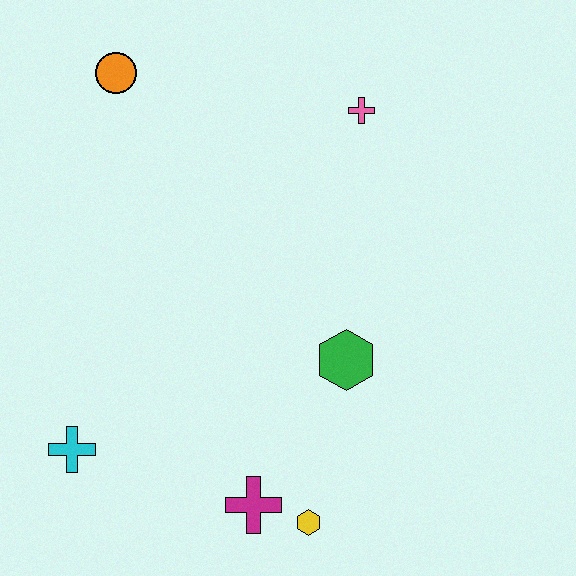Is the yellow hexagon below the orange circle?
Yes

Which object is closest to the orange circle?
The pink cross is closest to the orange circle.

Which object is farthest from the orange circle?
The yellow hexagon is farthest from the orange circle.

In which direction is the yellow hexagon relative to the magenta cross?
The yellow hexagon is to the right of the magenta cross.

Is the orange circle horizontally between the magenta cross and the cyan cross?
Yes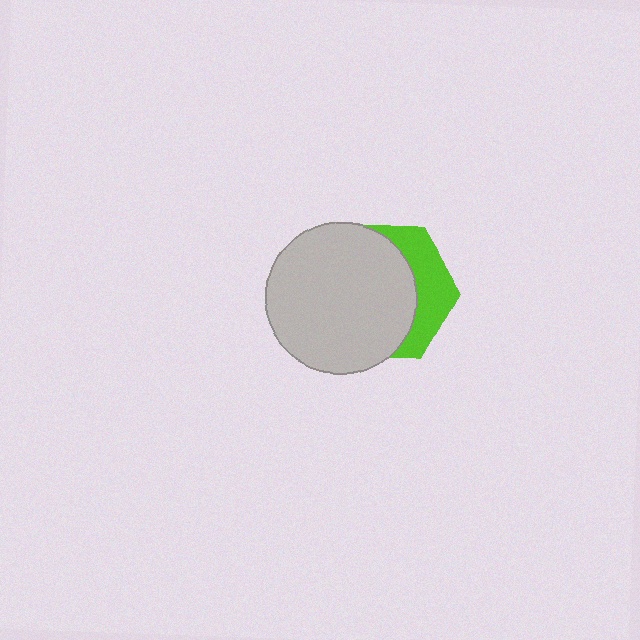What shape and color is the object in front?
The object in front is a light gray circle.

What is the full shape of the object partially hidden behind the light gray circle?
The partially hidden object is a lime hexagon.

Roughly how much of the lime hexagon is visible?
A small part of it is visible (roughly 31%).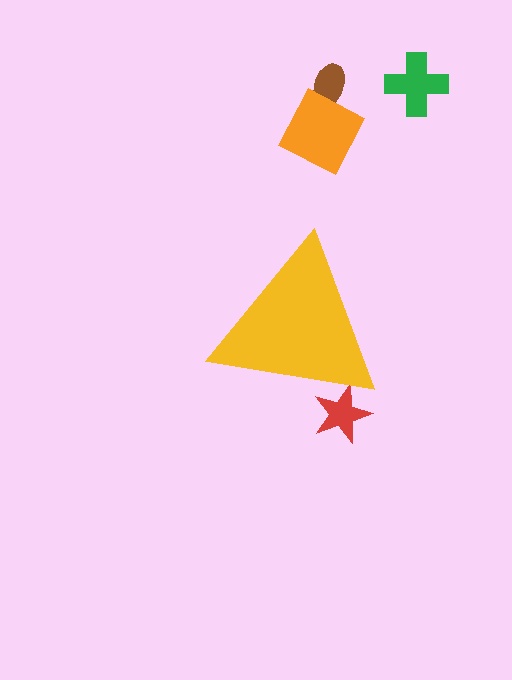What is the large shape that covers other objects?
A yellow triangle.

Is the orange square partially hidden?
No, the orange square is fully visible.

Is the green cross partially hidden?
No, the green cross is fully visible.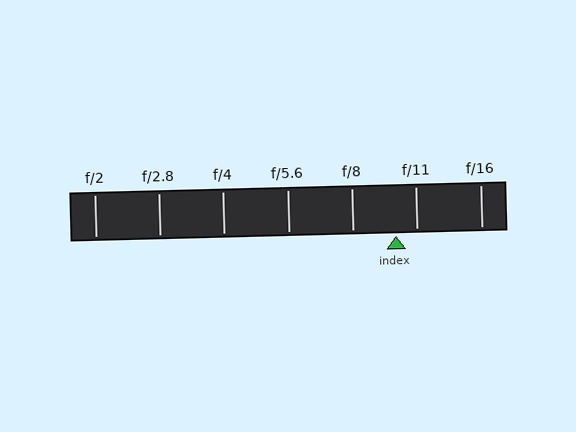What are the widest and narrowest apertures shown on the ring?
The widest aperture shown is f/2 and the narrowest is f/16.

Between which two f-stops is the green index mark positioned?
The index mark is between f/8 and f/11.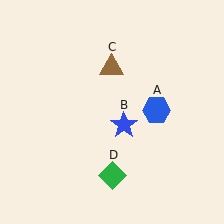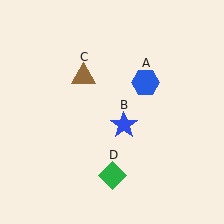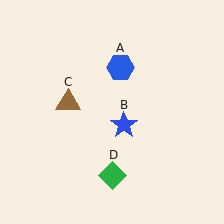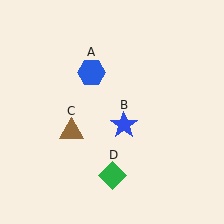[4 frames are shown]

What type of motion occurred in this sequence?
The blue hexagon (object A), brown triangle (object C) rotated counterclockwise around the center of the scene.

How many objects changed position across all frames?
2 objects changed position: blue hexagon (object A), brown triangle (object C).